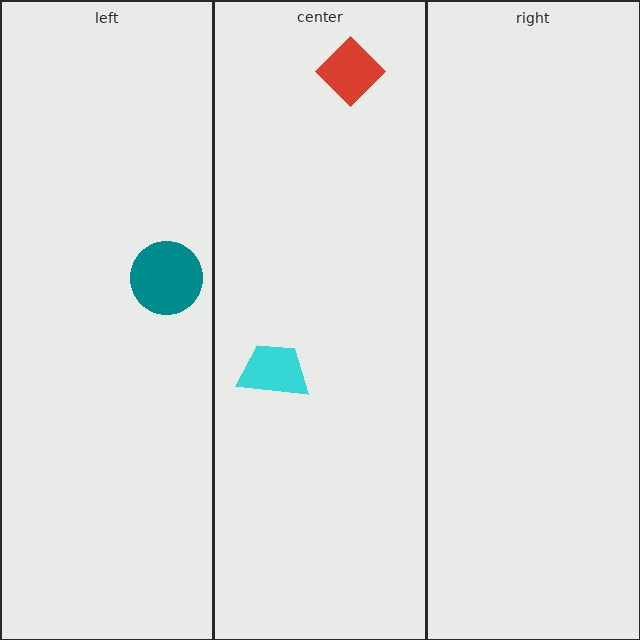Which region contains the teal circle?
The left region.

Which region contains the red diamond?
The center region.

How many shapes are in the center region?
2.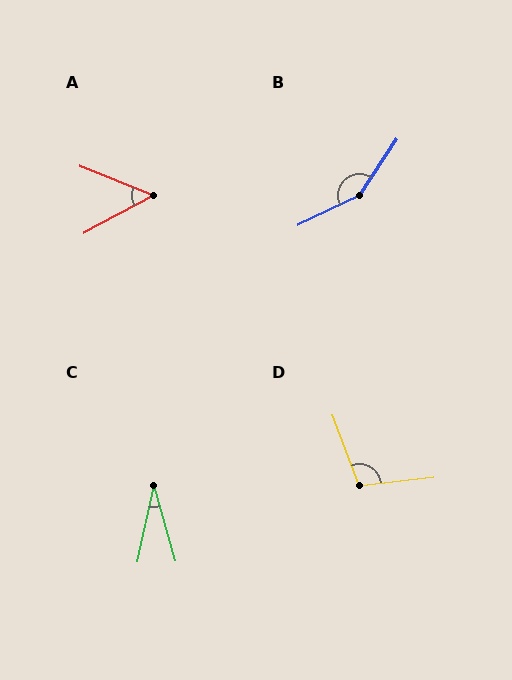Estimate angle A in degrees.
Approximately 50 degrees.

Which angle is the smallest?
C, at approximately 28 degrees.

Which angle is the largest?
B, at approximately 149 degrees.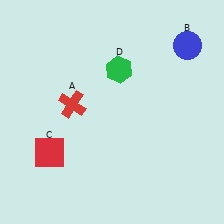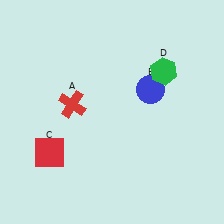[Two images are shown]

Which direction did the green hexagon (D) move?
The green hexagon (D) moved right.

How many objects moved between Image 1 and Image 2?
2 objects moved between the two images.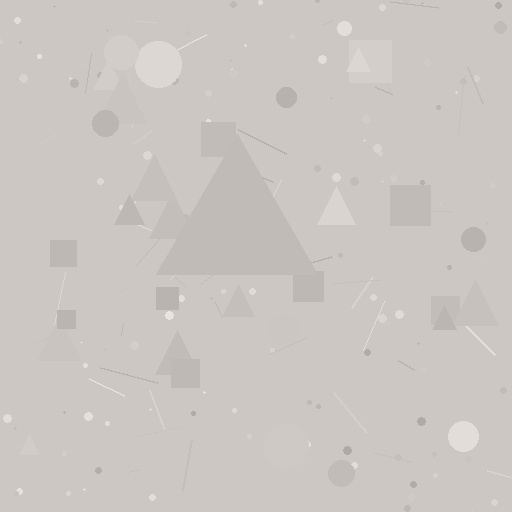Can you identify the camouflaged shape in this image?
The camouflaged shape is a triangle.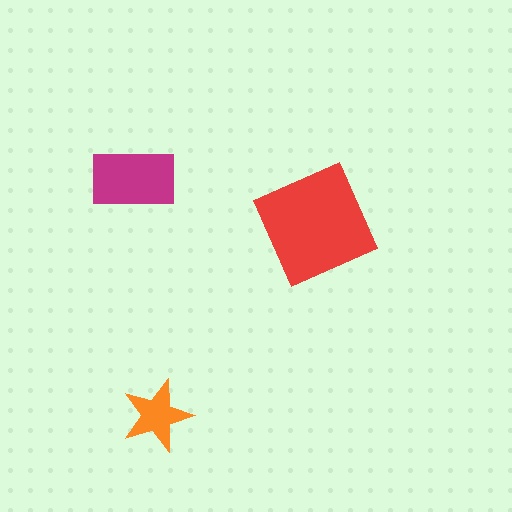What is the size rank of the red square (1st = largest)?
1st.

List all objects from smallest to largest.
The orange star, the magenta rectangle, the red square.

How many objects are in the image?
There are 3 objects in the image.